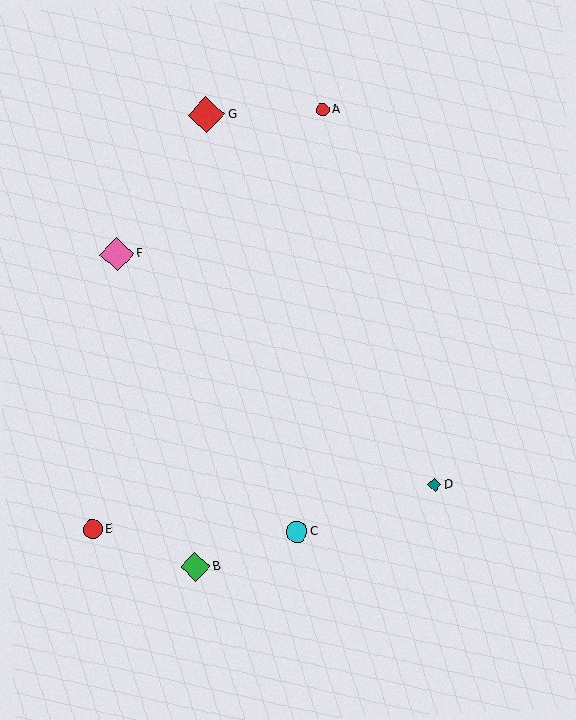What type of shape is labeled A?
Shape A is a red circle.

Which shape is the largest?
The red diamond (labeled G) is the largest.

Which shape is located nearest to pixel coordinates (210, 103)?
The red diamond (labeled G) at (206, 115) is nearest to that location.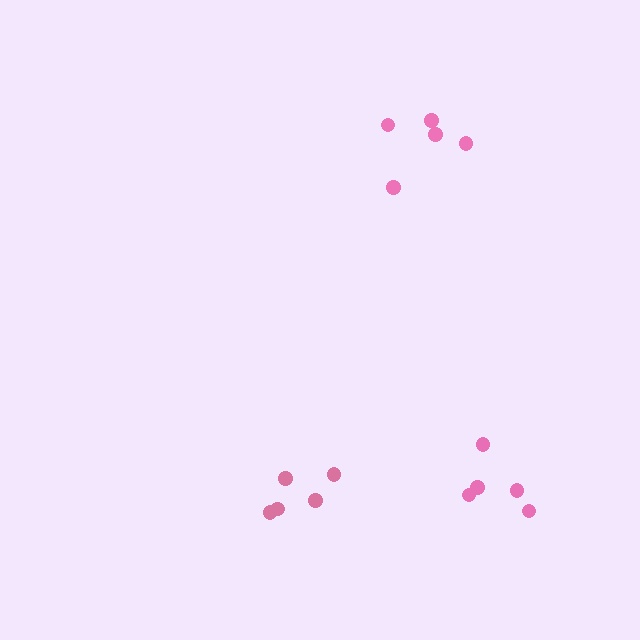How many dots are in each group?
Group 1: 5 dots, Group 2: 5 dots, Group 3: 5 dots (15 total).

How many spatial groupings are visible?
There are 3 spatial groupings.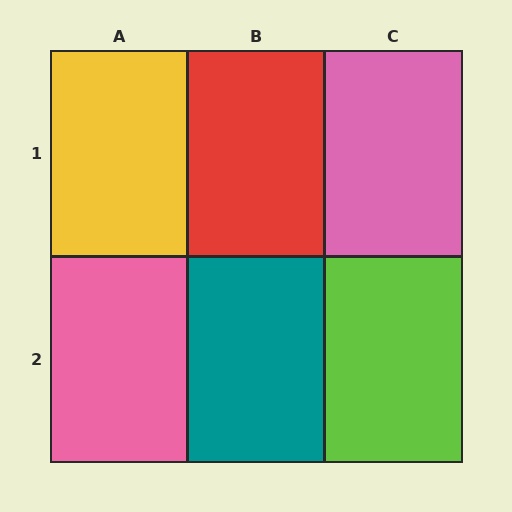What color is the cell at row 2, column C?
Lime.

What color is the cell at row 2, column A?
Pink.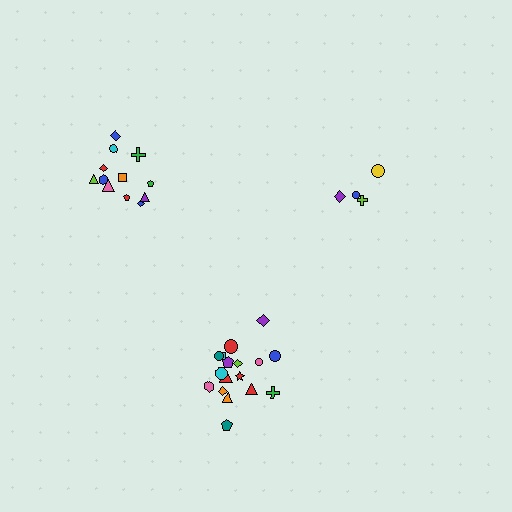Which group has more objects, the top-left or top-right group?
The top-left group.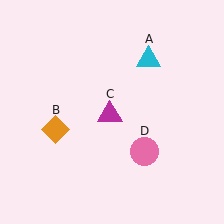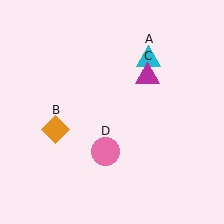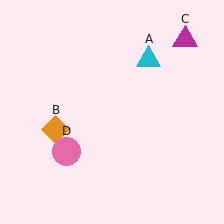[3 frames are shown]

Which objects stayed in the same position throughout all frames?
Cyan triangle (object A) and orange diamond (object B) remained stationary.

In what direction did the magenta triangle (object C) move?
The magenta triangle (object C) moved up and to the right.